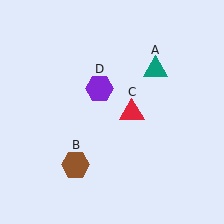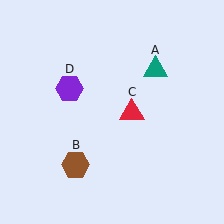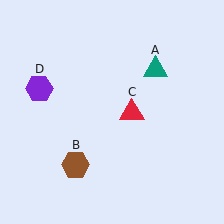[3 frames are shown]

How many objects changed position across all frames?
1 object changed position: purple hexagon (object D).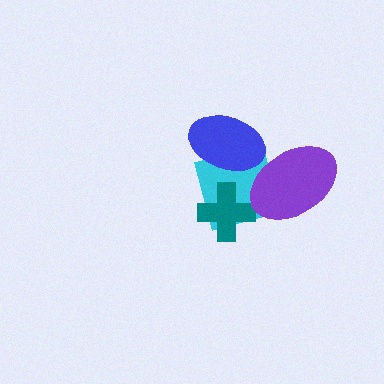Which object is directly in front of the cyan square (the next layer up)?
The teal cross is directly in front of the cyan square.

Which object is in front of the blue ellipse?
The purple ellipse is in front of the blue ellipse.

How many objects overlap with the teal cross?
1 object overlaps with the teal cross.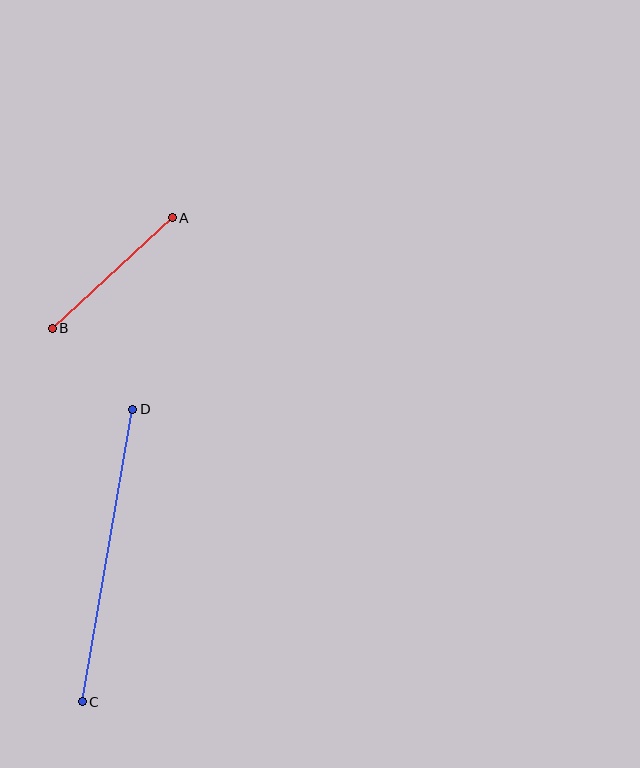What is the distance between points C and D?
The distance is approximately 296 pixels.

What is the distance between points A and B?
The distance is approximately 163 pixels.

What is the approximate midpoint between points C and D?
The midpoint is at approximately (108, 556) pixels.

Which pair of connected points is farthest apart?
Points C and D are farthest apart.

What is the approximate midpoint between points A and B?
The midpoint is at approximately (112, 273) pixels.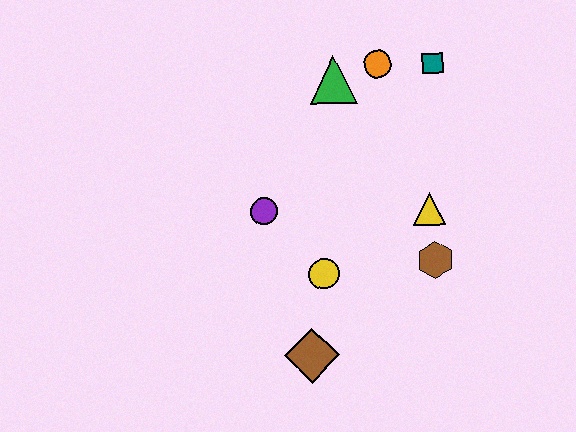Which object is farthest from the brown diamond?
The teal square is farthest from the brown diamond.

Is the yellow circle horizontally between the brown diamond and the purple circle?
No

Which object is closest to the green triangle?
The orange circle is closest to the green triangle.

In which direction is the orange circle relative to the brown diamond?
The orange circle is above the brown diamond.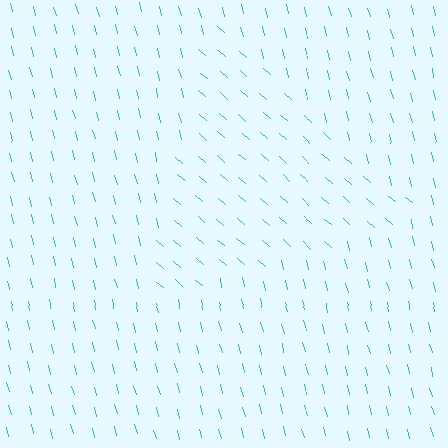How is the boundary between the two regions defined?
The boundary is defined purely by a change in line orientation (approximately 35 degrees difference). All lines are the same color and thickness.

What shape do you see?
I see a triangle.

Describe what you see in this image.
The image is filled with small cyan line segments. A triangle region in the image has lines oriented differently from the surrounding lines, creating a visible texture boundary.